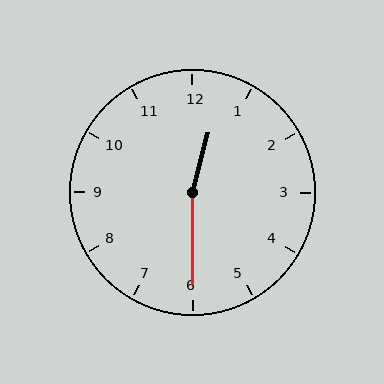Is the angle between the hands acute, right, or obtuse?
It is obtuse.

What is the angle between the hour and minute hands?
Approximately 165 degrees.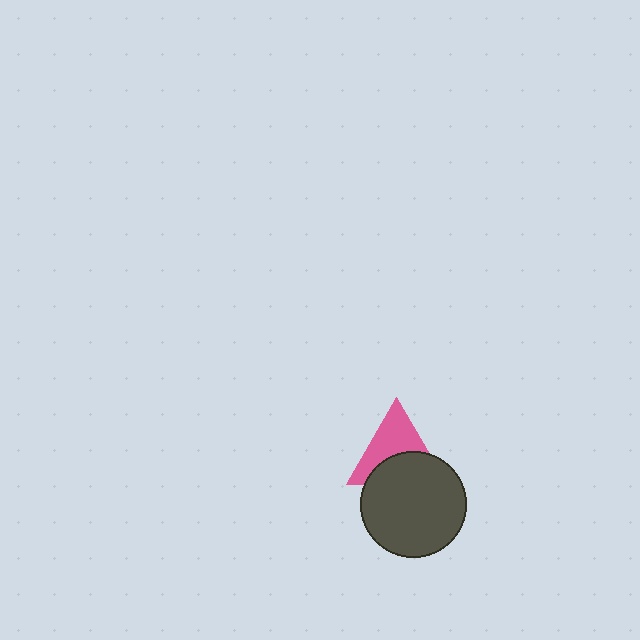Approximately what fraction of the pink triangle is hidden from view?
Roughly 46% of the pink triangle is hidden behind the dark gray circle.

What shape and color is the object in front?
The object in front is a dark gray circle.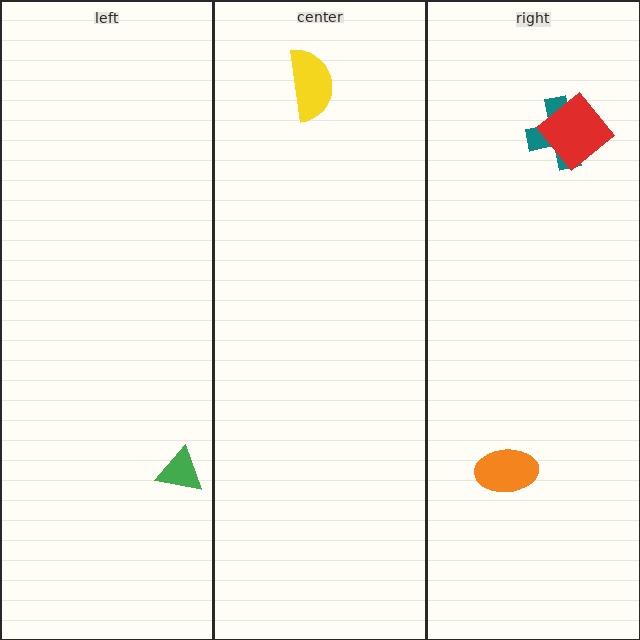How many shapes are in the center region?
1.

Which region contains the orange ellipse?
The right region.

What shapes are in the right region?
The orange ellipse, the teal cross, the red diamond.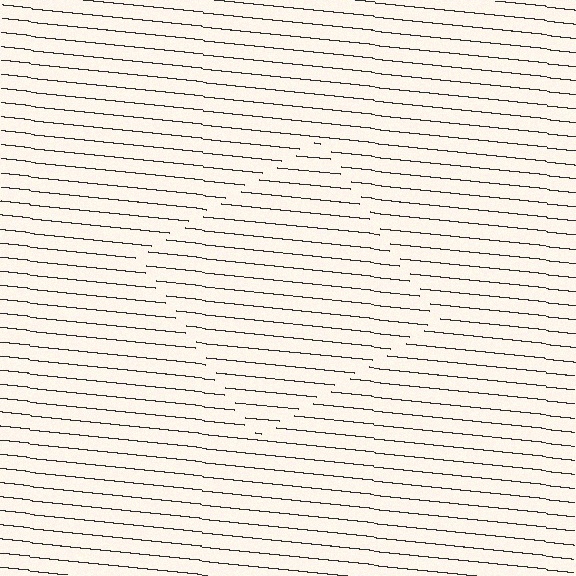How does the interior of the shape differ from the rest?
The interior of the shape contains the same grating, shifted by half a period — the contour is defined by the phase discontinuity where line-ends from the inner and outer gratings abut.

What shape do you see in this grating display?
An illusory square. The interior of the shape contains the same grating, shifted by half a period — the contour is defined by the phase discontinuity where line-ends from the inner and outer gratings abut.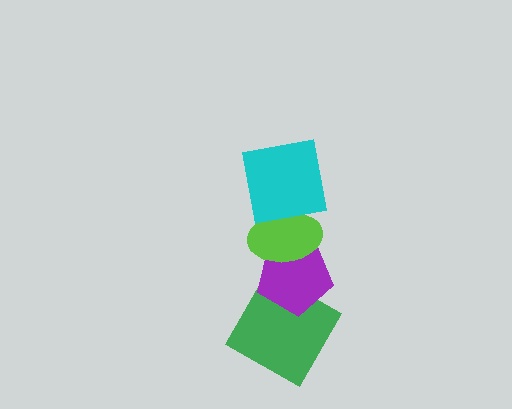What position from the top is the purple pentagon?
The purple pentagon is 3rd from the top.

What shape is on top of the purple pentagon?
The lime ellipse is on top of the purple pentagon.